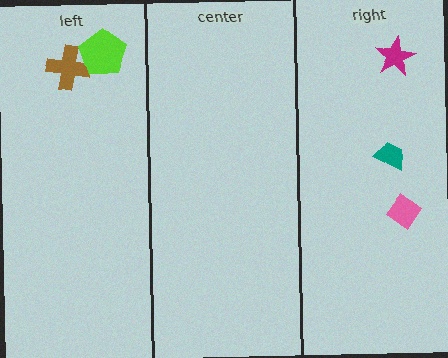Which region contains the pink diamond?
The right region.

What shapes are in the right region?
The magenta star, the teal trapezoid, the pink diamond.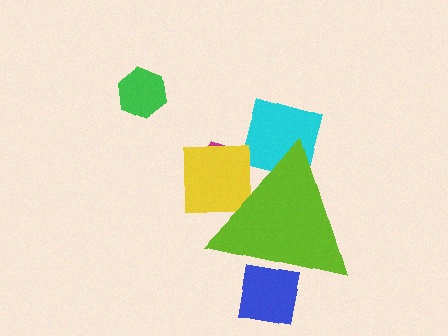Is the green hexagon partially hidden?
No, the green hexagon is fully visible.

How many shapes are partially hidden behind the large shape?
4 shapes are partially hidden.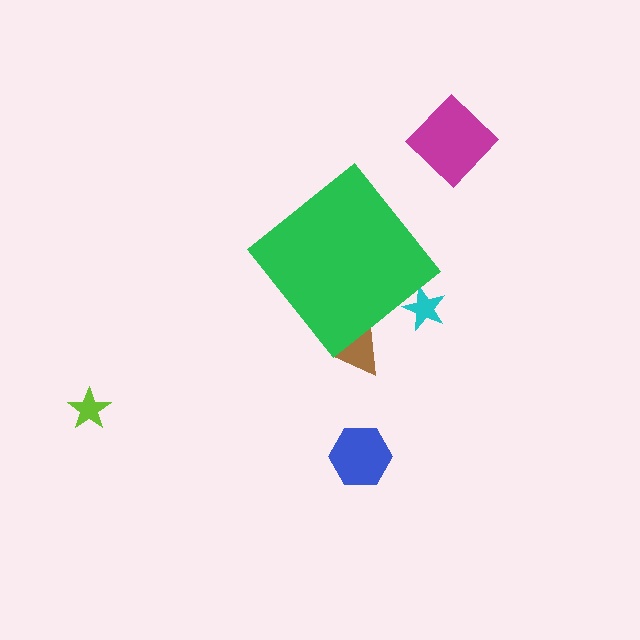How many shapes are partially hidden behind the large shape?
2 shapes are partially hidden.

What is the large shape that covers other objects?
A green diamond.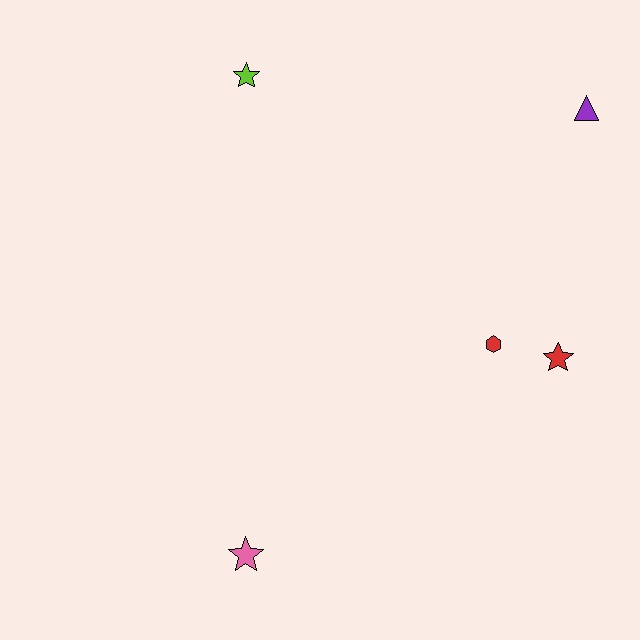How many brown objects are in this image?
There are no brown objects.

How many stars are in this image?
There are 3 stars.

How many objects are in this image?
There are 5 objects.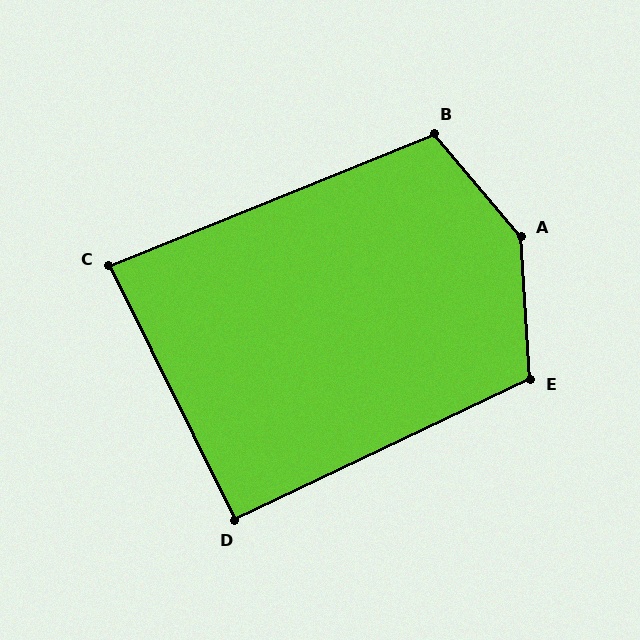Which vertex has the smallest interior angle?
C, at approximately 86 degrees.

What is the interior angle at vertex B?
Approximately 108 degrees (obtuse).